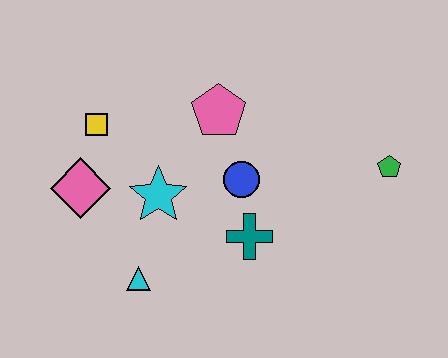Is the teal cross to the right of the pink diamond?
Yes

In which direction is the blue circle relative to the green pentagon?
The blue circle is to the left of the green pentagon.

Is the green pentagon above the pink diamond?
Yes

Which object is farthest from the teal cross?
The yellow square is farthest from the teal cross.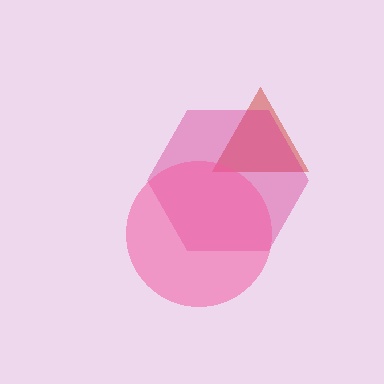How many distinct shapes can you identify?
There are 3 distinct shapes: a red triangle, a magenta hexagon, a pink circle.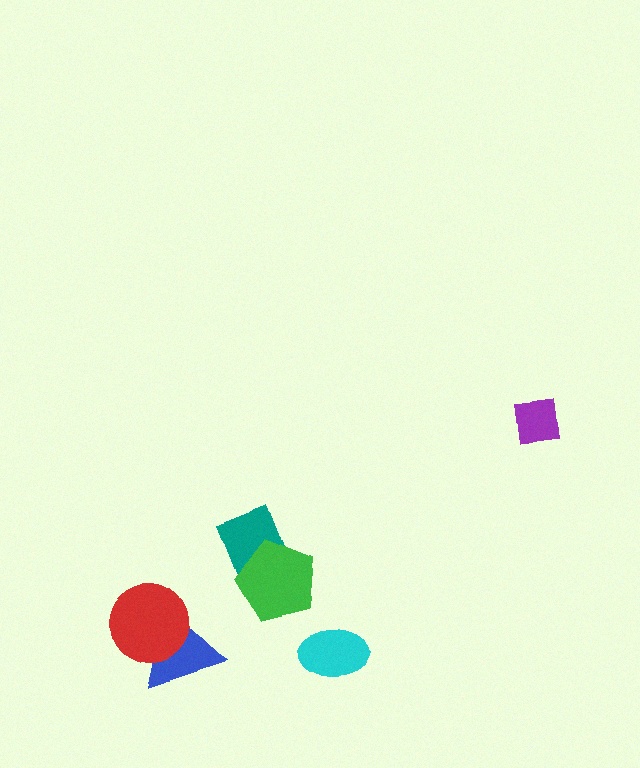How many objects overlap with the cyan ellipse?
0 objects overlap with the cyan ellipse.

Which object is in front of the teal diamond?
The green pentagon is in front of the teal diamond.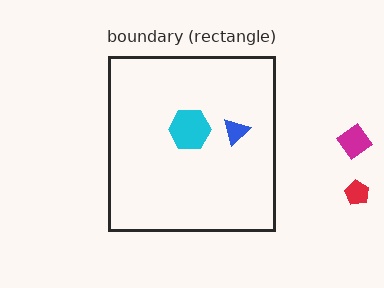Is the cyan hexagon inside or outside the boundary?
Inside.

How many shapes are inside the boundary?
2 inside, 2 outside.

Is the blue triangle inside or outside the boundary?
Inside.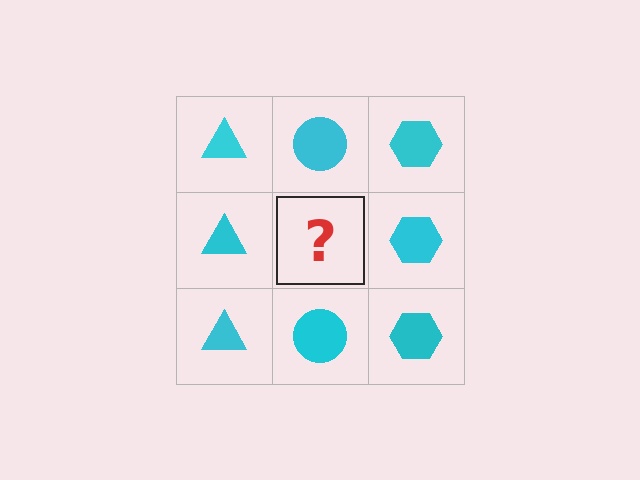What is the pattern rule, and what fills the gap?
The rule is that each column has a consistent shape. The gap should be filled with a cyan circle.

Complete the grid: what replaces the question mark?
The question mark should be replaced with a cyan circle.